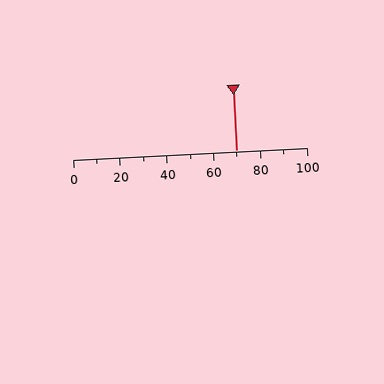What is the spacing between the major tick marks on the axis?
The major ticks are spaced 20 apart.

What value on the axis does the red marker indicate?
The marker indicates approximately 70.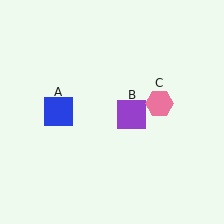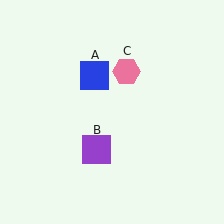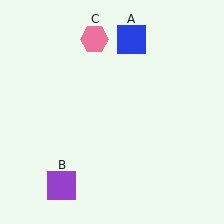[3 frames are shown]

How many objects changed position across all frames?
3 objects changed position: blue square (object A), purple square (object B), pink hexagon (object C).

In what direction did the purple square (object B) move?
The purple square (object B) moved down and to the left.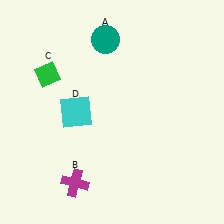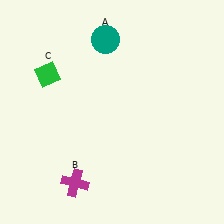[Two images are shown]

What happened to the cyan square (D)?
The cyan square (D) was removed in Image 2. It was in the bottom-left area of Image 1.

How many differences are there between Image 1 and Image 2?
There is 1 difference between the two images.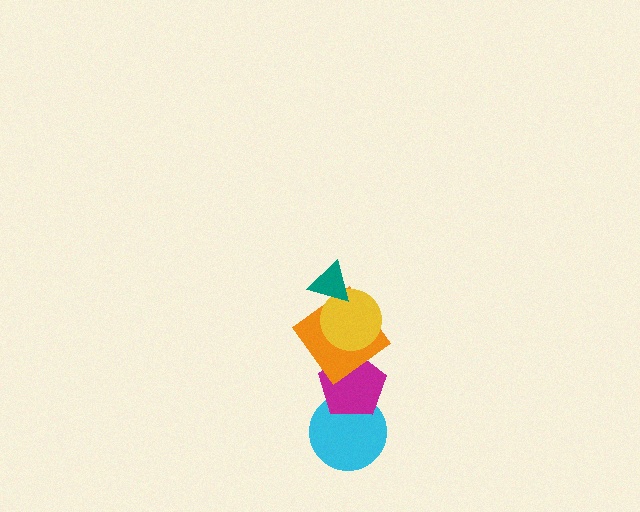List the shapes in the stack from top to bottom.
From top to bottom: the teal triangle, the yellow circle, the orange diamond, the magenta pentagon, the cyan circle.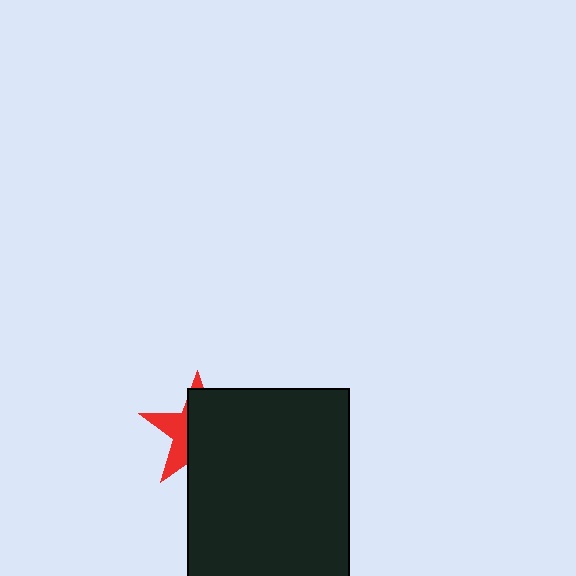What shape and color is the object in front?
The object in front is a black rectangle.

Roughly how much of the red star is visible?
A small part of it is visible (roughly 36%).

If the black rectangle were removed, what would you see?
You would see the complete red star.